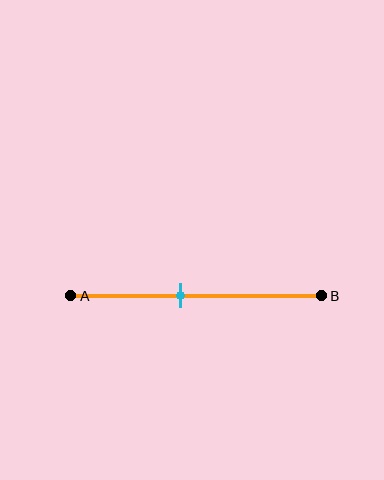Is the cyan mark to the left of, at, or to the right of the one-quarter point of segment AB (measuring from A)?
The cyan mark is to the right of the one-quarter point of segment AB.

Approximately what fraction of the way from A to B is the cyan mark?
The cyan mark is approximately 45% of the way from A to B.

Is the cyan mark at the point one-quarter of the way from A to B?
No, the mark is at about 45% from A, not at the 25% one-quarter point.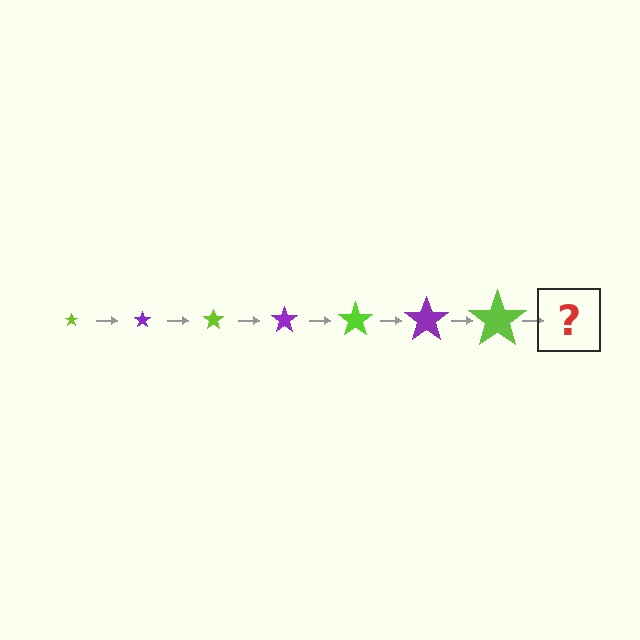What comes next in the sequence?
The next element should be a purple star, larger than the previous one.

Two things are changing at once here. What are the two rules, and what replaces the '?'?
The two rules are that the star grows larger each step and the color cycles through lime and purple. The '?' should be a purple star, larger than the previous one.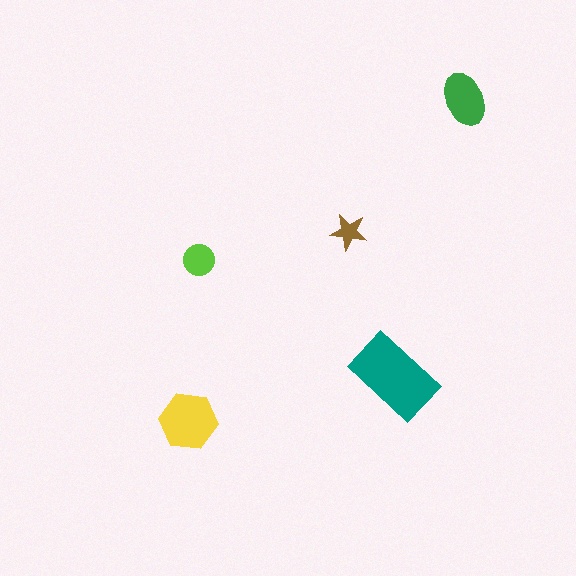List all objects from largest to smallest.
The teal rectangle, the yellow hexagon, the green ellipse, the lime circle, the brown star.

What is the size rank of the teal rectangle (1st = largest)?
1st.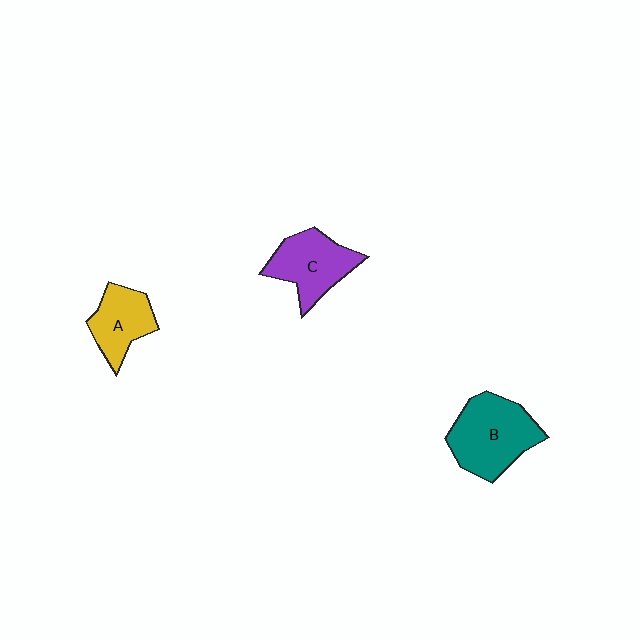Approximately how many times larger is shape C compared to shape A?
Approximately 1.2 times.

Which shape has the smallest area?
Shape A (yellow).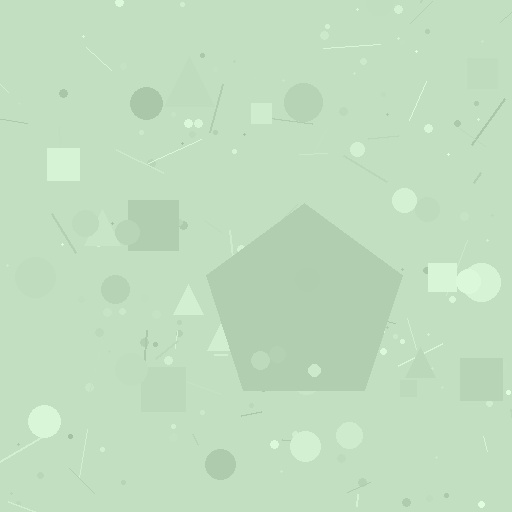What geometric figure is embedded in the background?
A pentagon is embedded in the background.